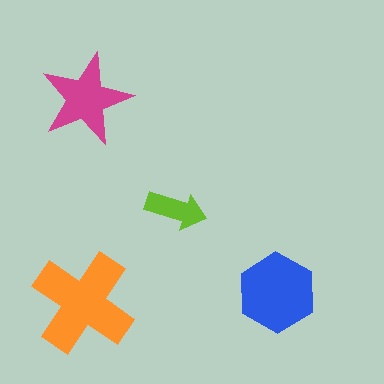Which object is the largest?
The orange cross.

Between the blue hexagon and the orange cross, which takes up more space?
The orange cross.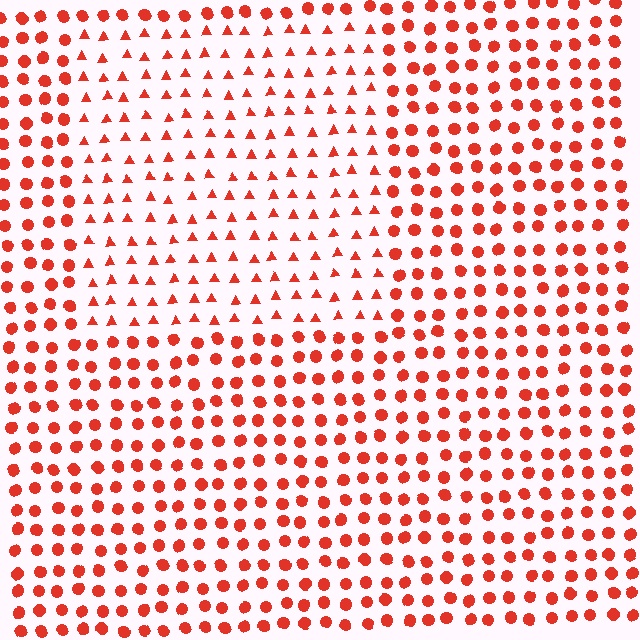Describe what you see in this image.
The image is filled with small red elements arranged in a uniform grid. A rectangle-shaped region contains triangles, while the surrounding area contains circles. The boundary is defined purely by the change in element shape.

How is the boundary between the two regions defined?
The boundary is defined by a change in element shape: triangles inside vs. circles outside. All elements share the same color and spacing.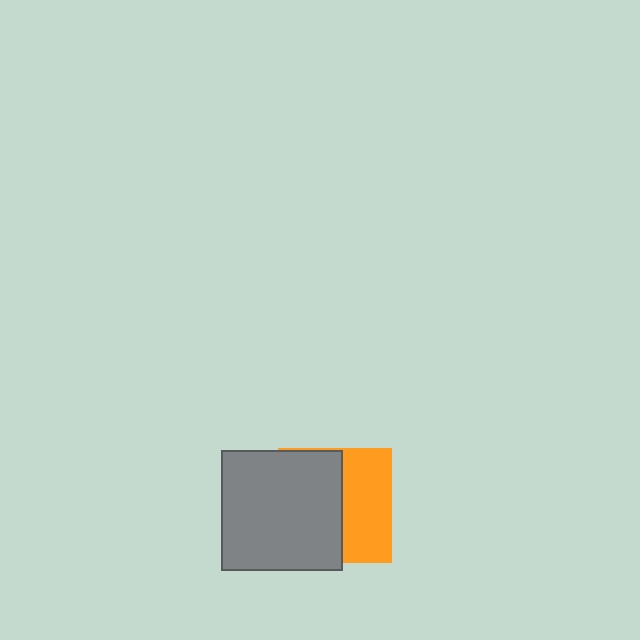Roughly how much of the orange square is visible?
A small part of it is visible (roughly 43%).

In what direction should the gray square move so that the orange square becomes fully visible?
The gray square should move left. That is the shortest direction to clear the overlap and leave the orange square fully visible.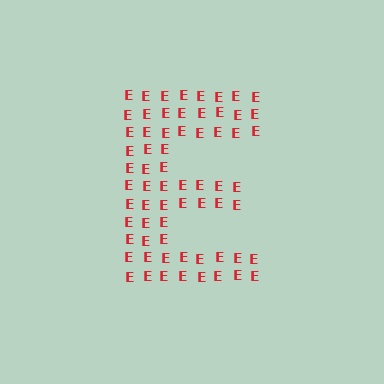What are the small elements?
The small elements are letter E's.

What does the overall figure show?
The overall figure shows the letter E.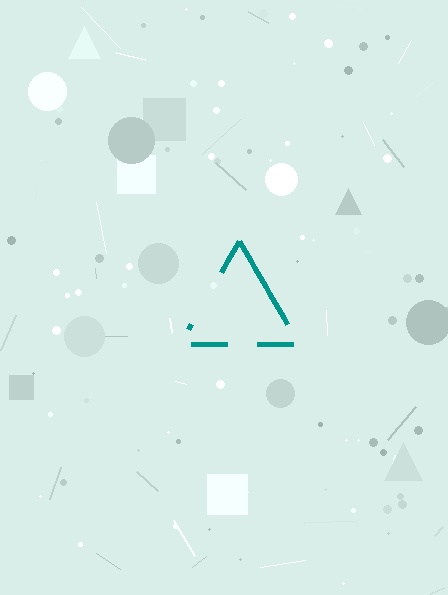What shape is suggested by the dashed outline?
The dashed outline suggests a triangle.